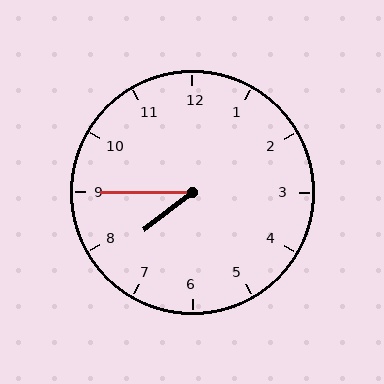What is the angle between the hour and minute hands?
Approximately 38 degrees.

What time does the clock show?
7:45.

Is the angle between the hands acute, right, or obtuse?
It is acute.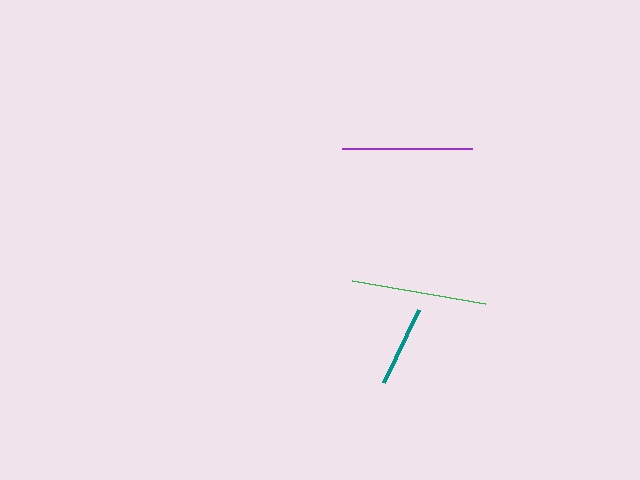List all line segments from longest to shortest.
From longest to shortest: green, purple, teal.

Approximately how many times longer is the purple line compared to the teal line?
The purple line is approximately 1.6 times the length of the teal line.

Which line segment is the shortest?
The teal line is the shortest at approximately 81 pixels.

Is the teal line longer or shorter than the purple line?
The purple line is longer than the teal line.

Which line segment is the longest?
The green line is the longest at approximately 135 pixels.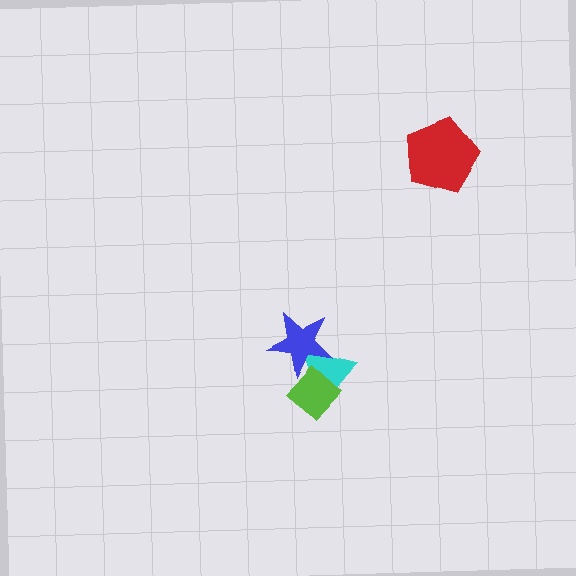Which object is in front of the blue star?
The lime diamond is in front of the blue star.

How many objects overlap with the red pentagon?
0 objects overlap with the red pentagon.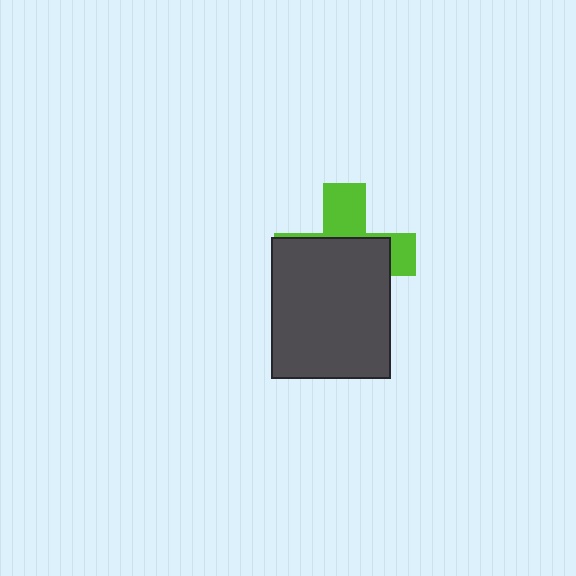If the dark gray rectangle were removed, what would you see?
You would see the complete lime cross.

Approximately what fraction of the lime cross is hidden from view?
Roughly 65% of the lime cross is hidden behind the dark gray rectangle.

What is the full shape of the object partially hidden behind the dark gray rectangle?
The partially hidden object is a lime cross.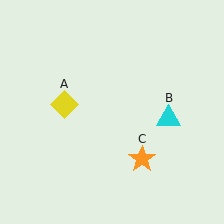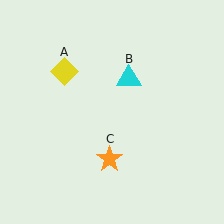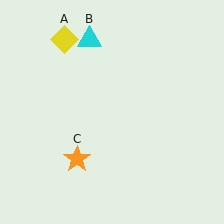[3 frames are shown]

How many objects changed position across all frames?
3 objects changed position: yellow diamond (object A), cyan triangle (object B), orange star (object C).